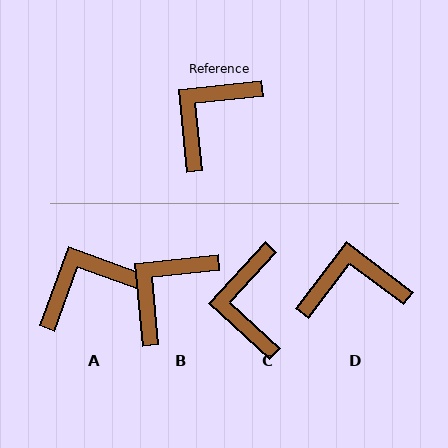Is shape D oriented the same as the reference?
No, it is off by about 43 degrees.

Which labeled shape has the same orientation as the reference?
B.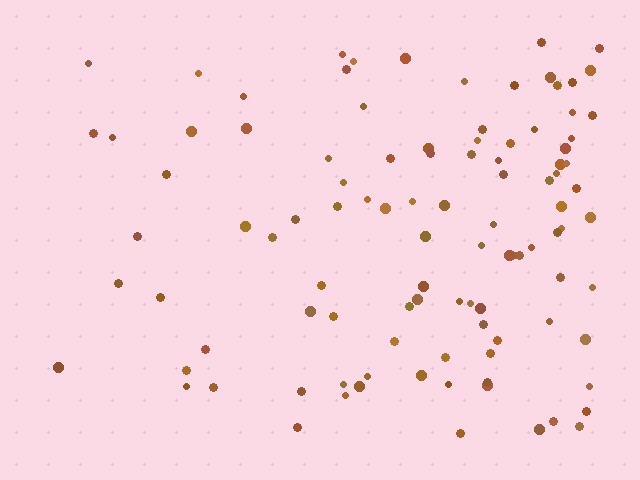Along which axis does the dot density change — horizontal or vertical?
Horizontal.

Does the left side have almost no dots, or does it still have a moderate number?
Still a moderate number, just noticeably fewer than the right.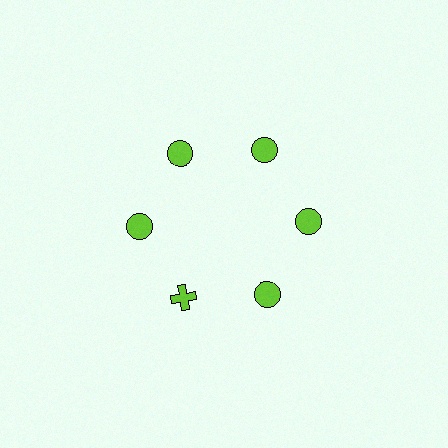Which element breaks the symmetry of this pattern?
The lime cross at roughly the 7 o'clock position breaks the symmetry. All other shapes are lime circles.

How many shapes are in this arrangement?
There are 6 shapes arranged in a ring pattern.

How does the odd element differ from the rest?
It has a different shape: cross instead of circle.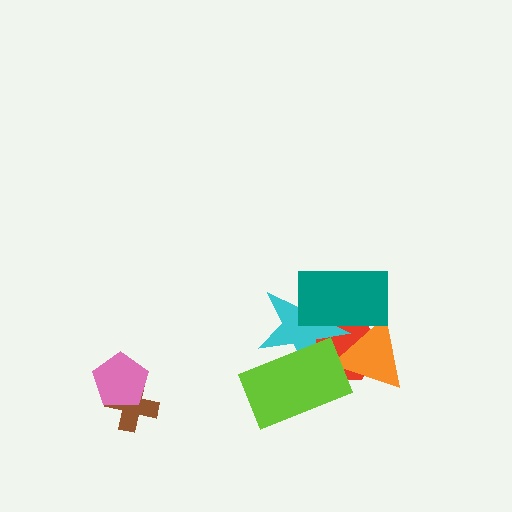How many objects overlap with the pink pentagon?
1 object overlaps with the pink pentagon.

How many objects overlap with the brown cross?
1 object overlaps with the brown cross.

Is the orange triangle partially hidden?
Yes, it is partially covered by another shape.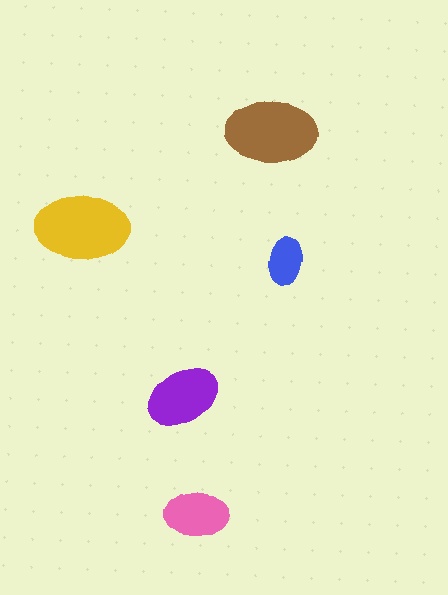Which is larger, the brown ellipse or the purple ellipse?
The brown one.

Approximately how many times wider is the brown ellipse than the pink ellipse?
About 1.5 times wider.